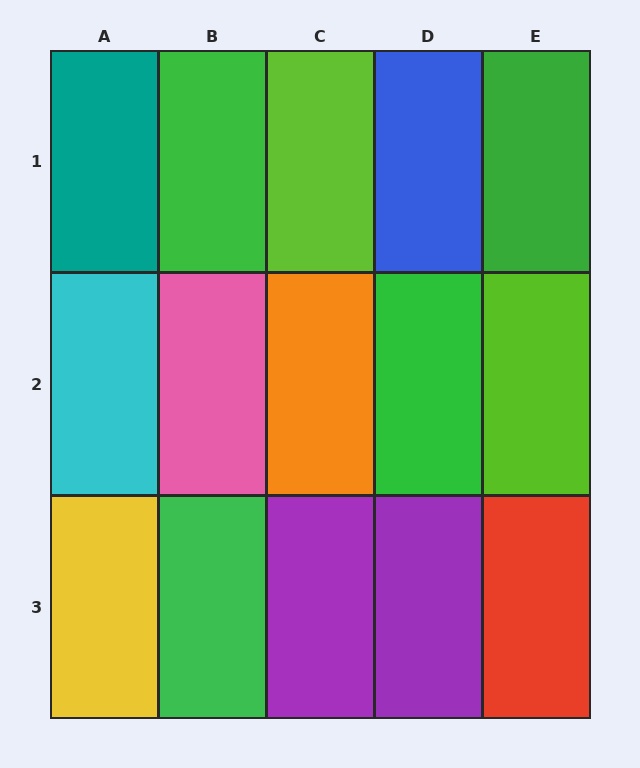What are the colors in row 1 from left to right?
Teal, green, lime, blue, green.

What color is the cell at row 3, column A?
Yellow.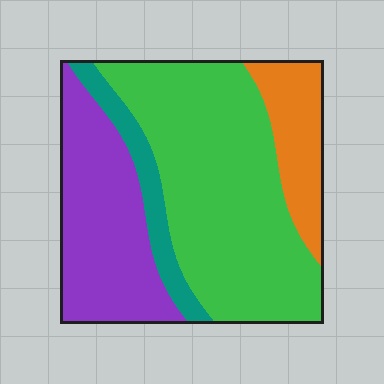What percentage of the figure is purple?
Purple takes up about one quarter (1/4) of the figure.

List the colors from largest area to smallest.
From largest to smallest: green, purple, orange, teal.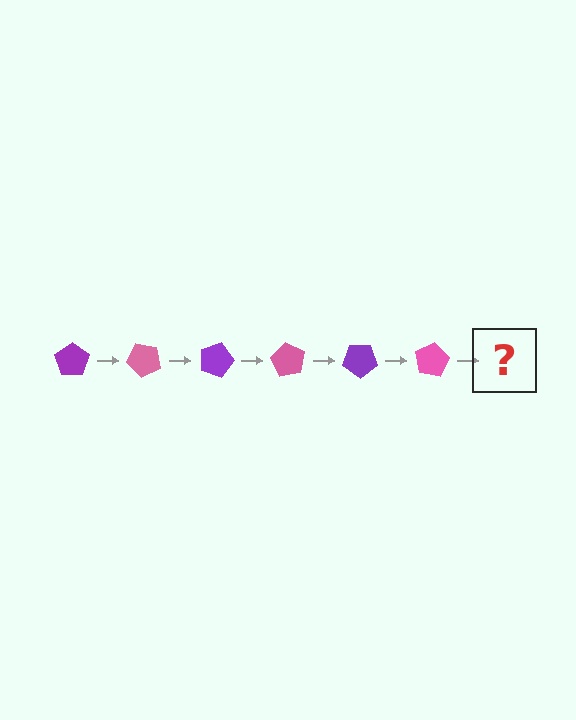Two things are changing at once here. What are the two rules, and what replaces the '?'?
The two rules are that it rotates 45 degrees each step and the color cycles through purple and pink. The '?' should be a purple pentagon, rotated 270 degrees from the start.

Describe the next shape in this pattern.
It should be a purple pentagon, rotated 270 degrees from the start.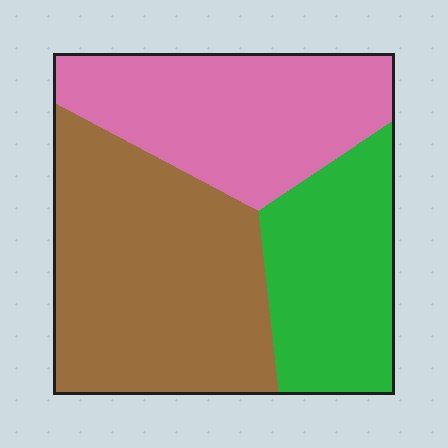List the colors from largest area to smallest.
From largest to smallest: brown, pink, green.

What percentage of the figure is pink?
Pink covers 31% of the figure.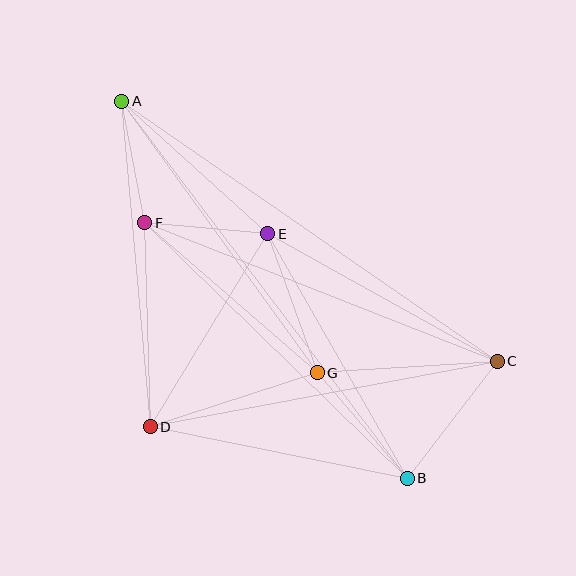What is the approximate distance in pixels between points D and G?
The distance between D and G is approximately 175 pixels.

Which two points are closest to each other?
Points E and F are closest to each other.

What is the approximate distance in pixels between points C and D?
The distance between C and D is approximately 353 pixels.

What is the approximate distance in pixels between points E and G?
The distance between E and G is approximately 148 pixels.